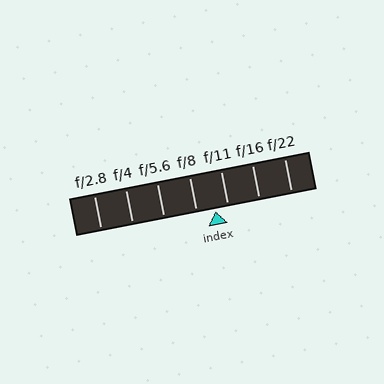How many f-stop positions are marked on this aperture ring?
There are 7 f-stop positions marked.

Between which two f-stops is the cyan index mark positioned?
The index mark is between f/8 and f/11.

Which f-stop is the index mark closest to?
The index mark is closest to f/11.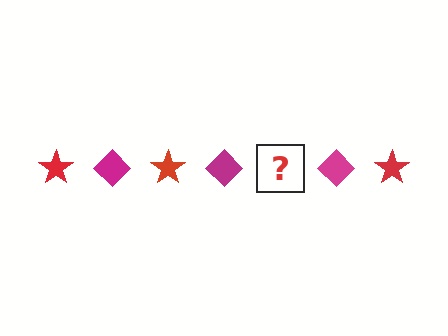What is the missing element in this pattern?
The missing element is a red star.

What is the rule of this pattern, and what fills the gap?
The rule is that the pattern alternates between red star and magenta diamond. The gap should be filled with a red star.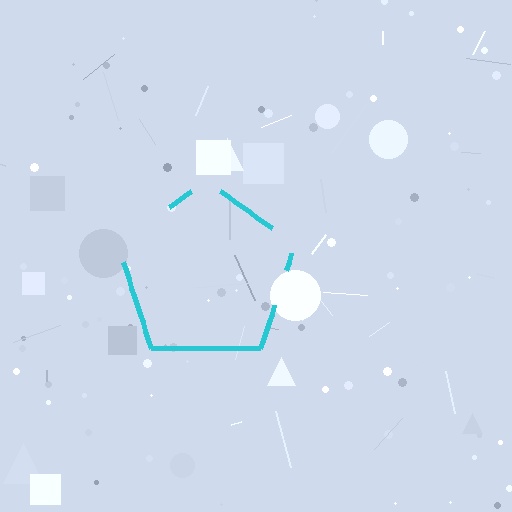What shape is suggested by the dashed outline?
The dashed outline suggests a pentagon.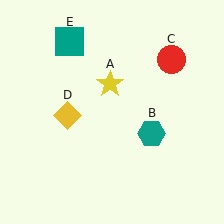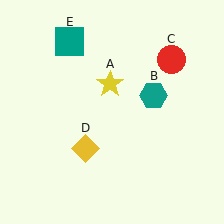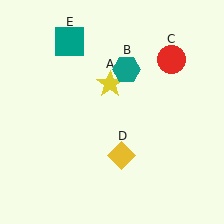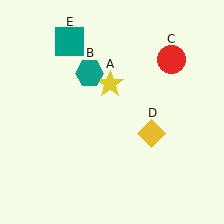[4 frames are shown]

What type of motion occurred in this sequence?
The teal hexagon (object B), yellow diamond (object D) rotated counterclockwise around the center of the scene.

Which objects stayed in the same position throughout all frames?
Yellow star (object A) and red circle (object C) and teal square (object E) remained stationary.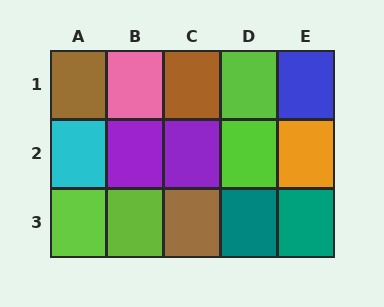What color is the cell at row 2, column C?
Purple.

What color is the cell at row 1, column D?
Lime.